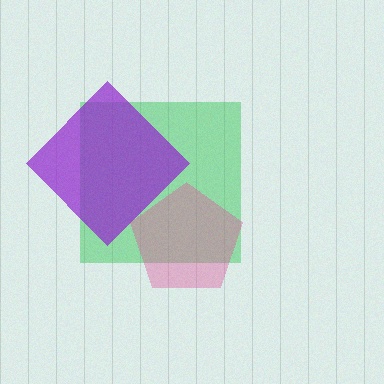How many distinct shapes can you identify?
There are 3 distinct shapes: a green square, a pink pentagon, a purple diamond.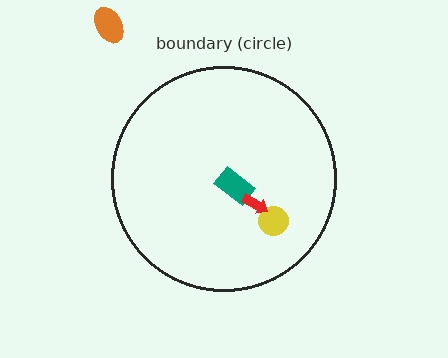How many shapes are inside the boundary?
3 inside, 1 outside.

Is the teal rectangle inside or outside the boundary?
Inside.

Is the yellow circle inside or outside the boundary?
Inside.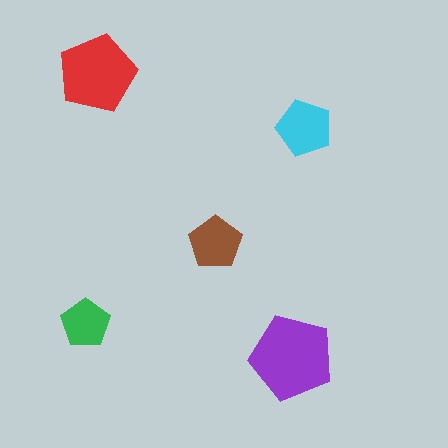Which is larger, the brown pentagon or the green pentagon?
The brown one.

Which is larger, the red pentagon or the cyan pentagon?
The red one.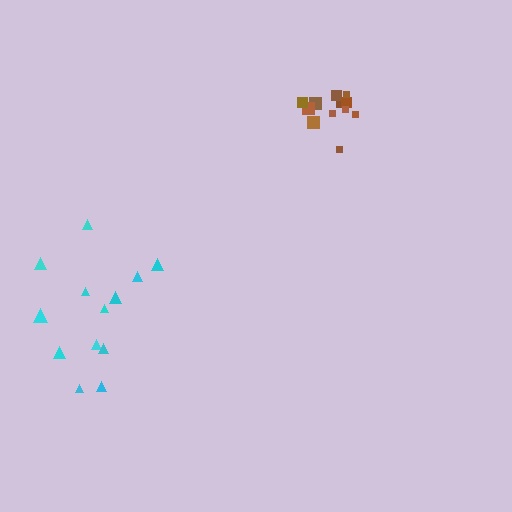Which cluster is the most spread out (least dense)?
Cyan.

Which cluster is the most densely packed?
Brown.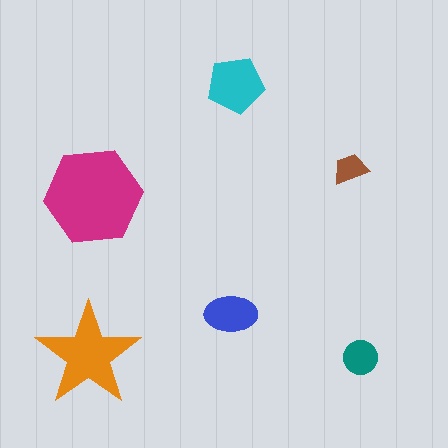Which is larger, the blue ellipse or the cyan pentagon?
The cyan pentagon.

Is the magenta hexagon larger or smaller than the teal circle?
Larger.